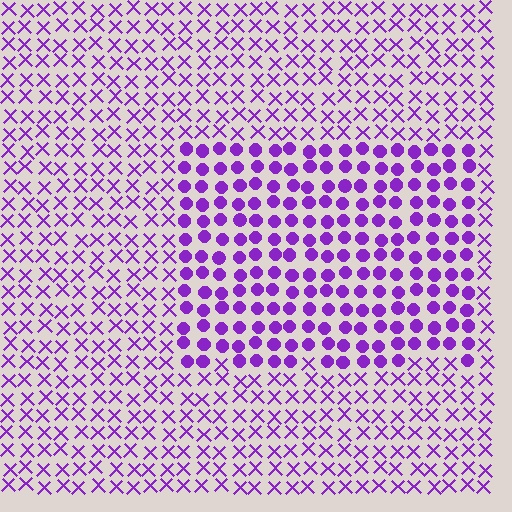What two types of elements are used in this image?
The image uses circles inside the rectangle region and X marks outside it.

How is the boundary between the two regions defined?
The boundary is defined by a change in element shape: circles inside vs. X marks outside. All elements share the same color and spacing.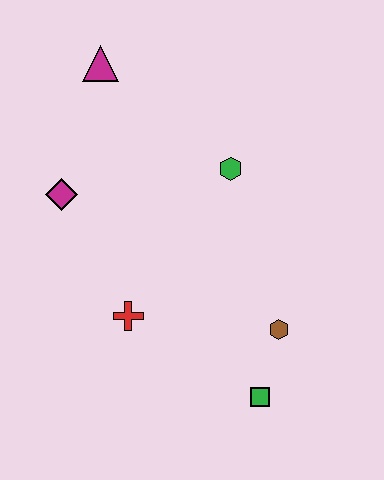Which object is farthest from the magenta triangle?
The green square is farthest from the magenta triangle.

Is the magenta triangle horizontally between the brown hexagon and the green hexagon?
No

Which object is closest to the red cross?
The magenta diamond is closest to the red cross.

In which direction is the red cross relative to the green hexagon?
The red cross is below the green hexagon.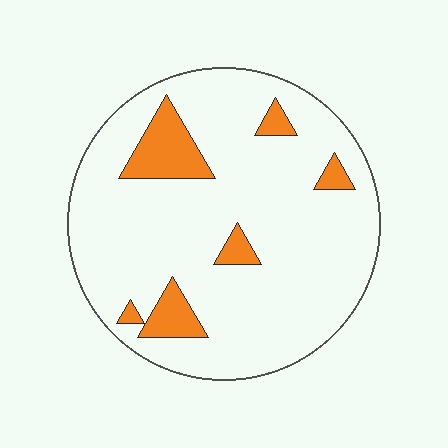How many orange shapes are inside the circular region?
6.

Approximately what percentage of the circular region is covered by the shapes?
Approximately 10%.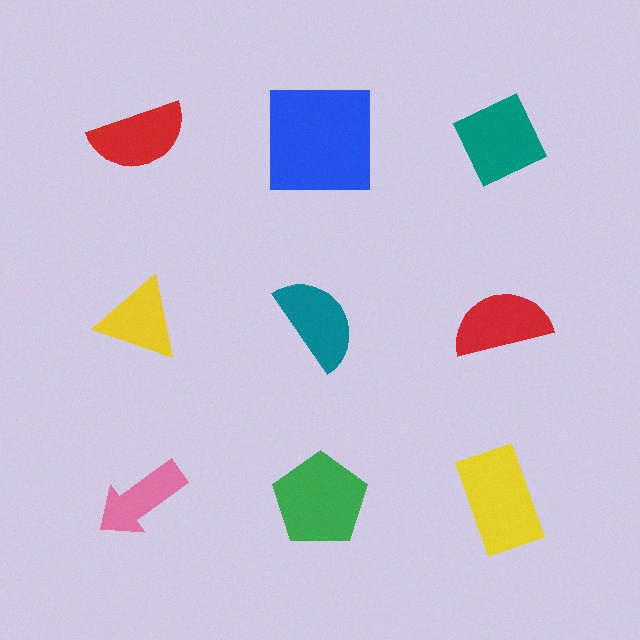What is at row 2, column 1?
A yellow triangle.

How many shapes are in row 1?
3 shapes.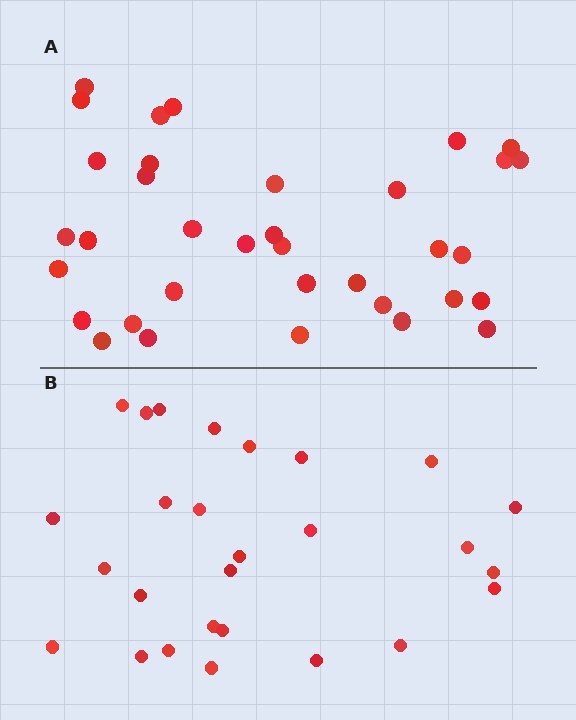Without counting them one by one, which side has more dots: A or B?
Region A (the top region) has more dots.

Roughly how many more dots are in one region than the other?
Region A has roughly 8 or so more dots than region B.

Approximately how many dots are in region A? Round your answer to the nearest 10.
About 40 dots. (The exact count is 35, which rounds to 40.)